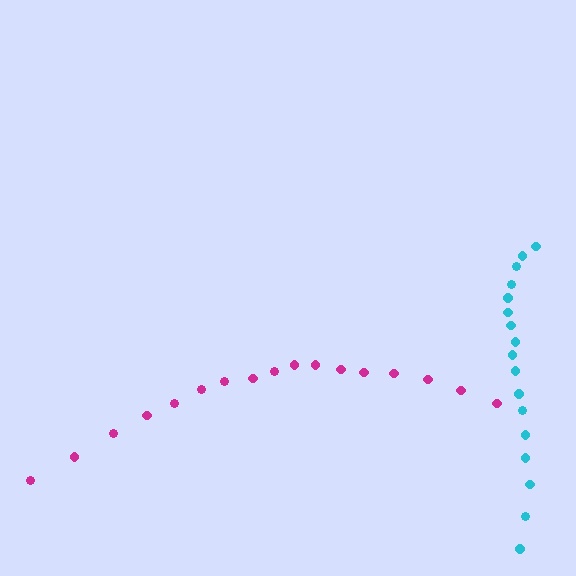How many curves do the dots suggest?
There are 2 distinct paths.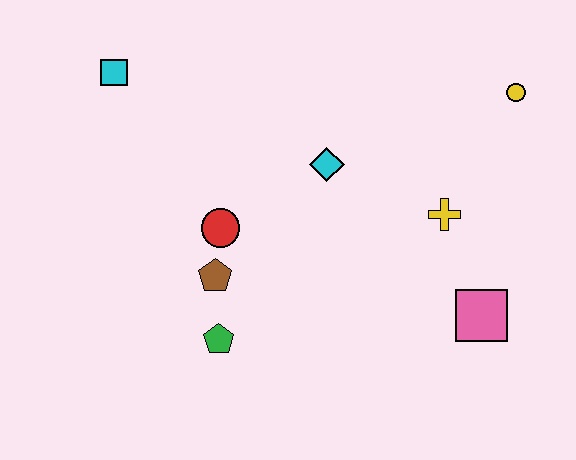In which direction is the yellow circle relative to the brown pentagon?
The yellow circle is to the right of the brown pentagon.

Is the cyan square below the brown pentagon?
No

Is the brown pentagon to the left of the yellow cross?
Yes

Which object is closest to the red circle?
The brown pentagon is closest to the red circle.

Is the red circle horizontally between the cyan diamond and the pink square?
No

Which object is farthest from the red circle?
The yellow circle is farthest from the red circle.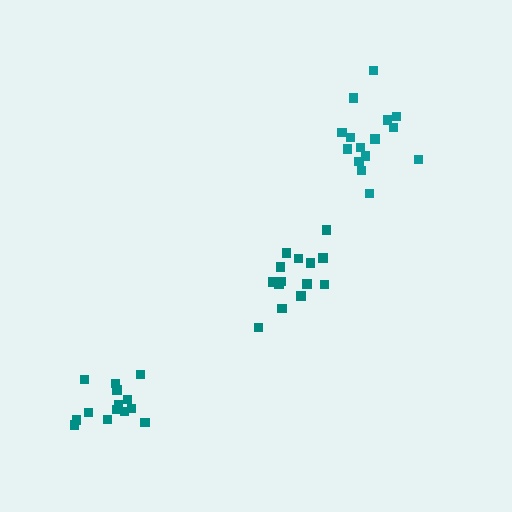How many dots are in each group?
Group 1: 15 dots, Group 2: 14 dots, Group 3: 14 dots (43 total).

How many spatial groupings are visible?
There are 3 spatial groupings.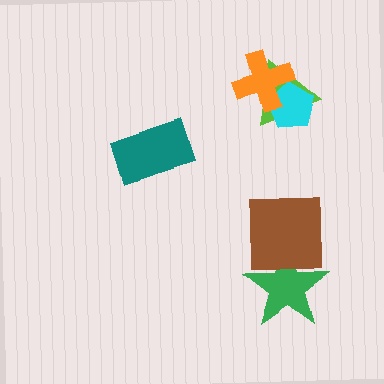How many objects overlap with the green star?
1 object overlaps with the green star.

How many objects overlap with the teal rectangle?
0 objects overlap with the teal rectangle.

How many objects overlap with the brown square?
1 object overlaps with the brown square.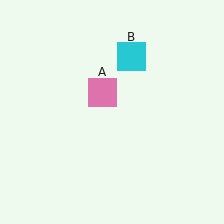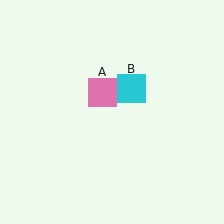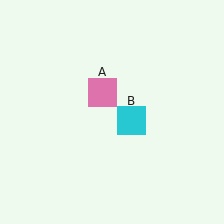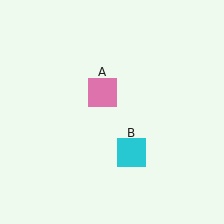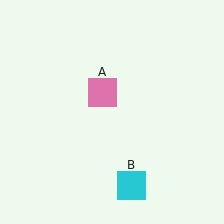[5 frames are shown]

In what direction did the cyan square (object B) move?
The cyan square (object B) moved down.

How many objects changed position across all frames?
1 object changed position: cyan square (object B).